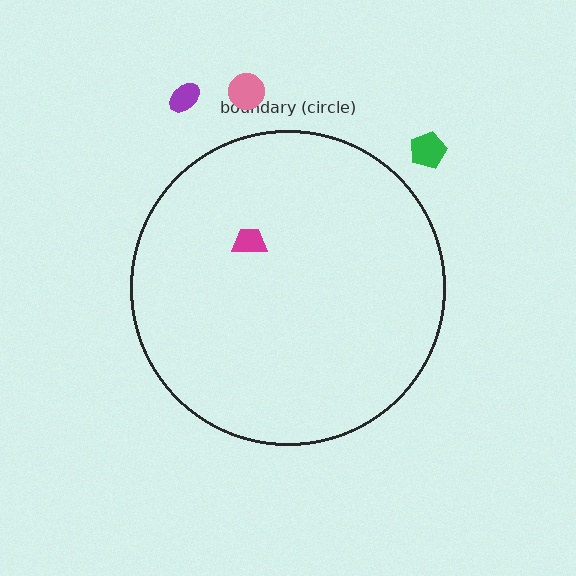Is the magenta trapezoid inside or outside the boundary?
Inside.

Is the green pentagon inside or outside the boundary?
Outside.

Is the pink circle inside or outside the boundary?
Outside.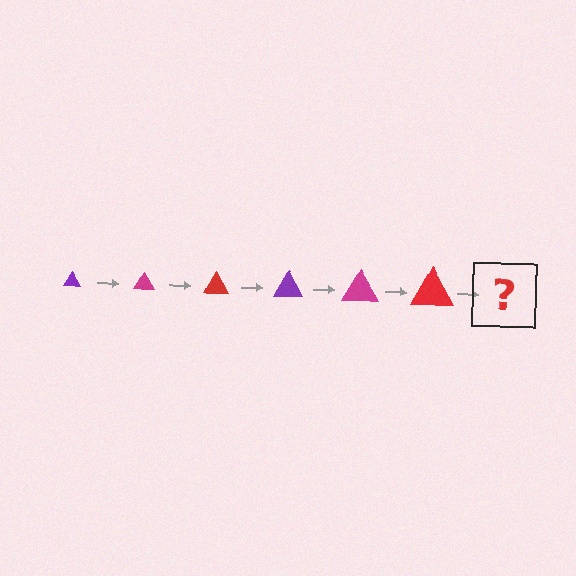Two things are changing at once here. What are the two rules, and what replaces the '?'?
The two rules are that the triangle grows larger each step and the color cycles through purple, magenta, and red. The '?' should be a purple triangle, larger than the previous one.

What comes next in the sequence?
The next element should be a purple triangle, larger than the previous one.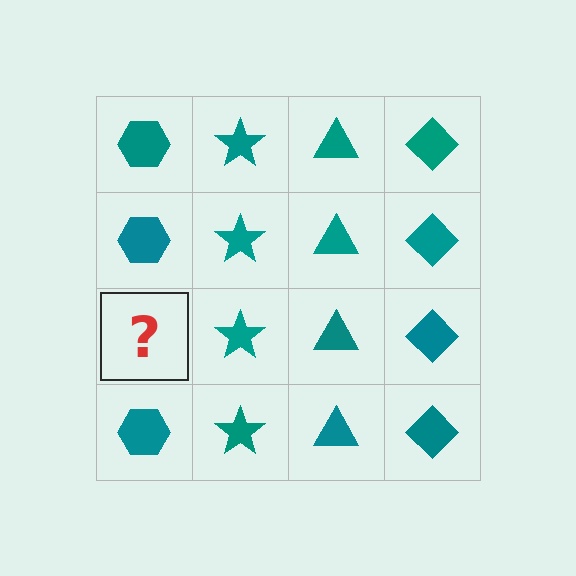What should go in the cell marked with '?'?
The missing cell should contain a teal hexagon.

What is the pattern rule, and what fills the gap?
The rule is that each column has a consistent shape. The gap should be filled with a teal hexagon.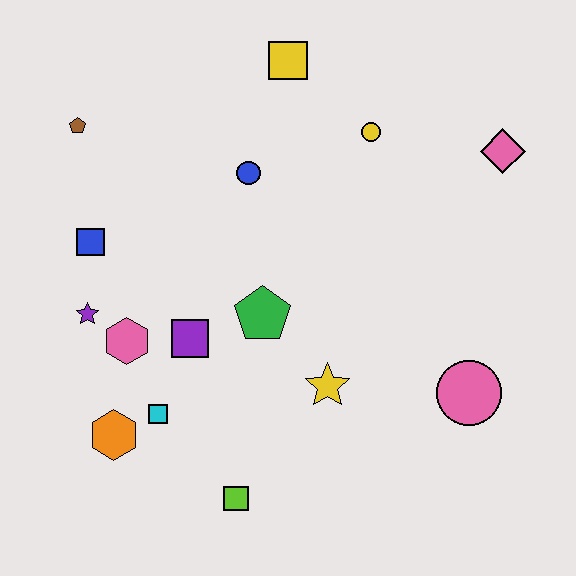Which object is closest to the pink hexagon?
The purple star is closest to the pink hexagon.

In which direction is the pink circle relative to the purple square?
The pink circle is to the right of the purple square.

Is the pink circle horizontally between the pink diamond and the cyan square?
Yes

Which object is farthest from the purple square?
The pink diamond is farthest from the purple square.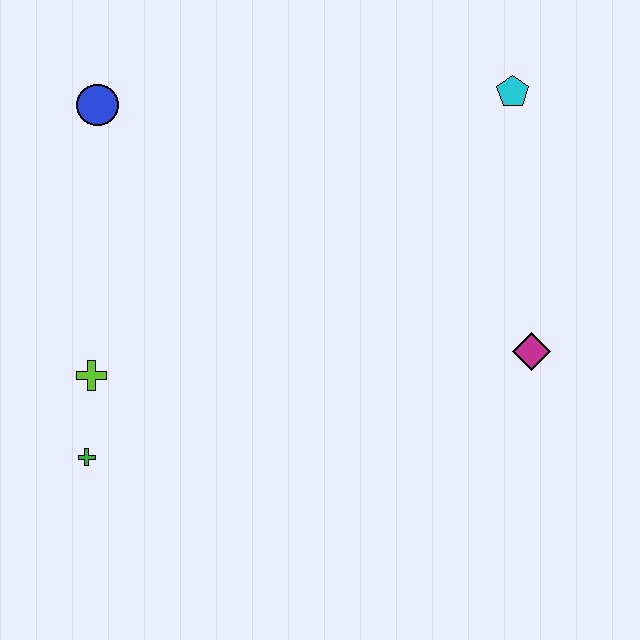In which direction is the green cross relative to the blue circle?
The green cross is below the blue circle.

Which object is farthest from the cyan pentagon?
The green cross is farthest from the cyan pentagon.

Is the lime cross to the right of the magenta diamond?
No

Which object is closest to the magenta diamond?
The cyan pentagon is closest to the magenta diamond.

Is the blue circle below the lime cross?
No